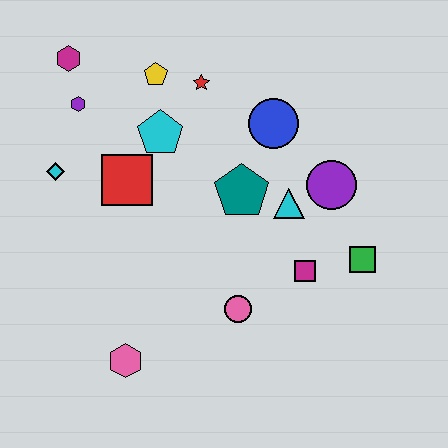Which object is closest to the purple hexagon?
The magenta hexagon is closest to the purple hexagon.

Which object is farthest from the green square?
The magenta hexagon is farthest from the green square.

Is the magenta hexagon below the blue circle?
No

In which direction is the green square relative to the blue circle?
The green square is below the blue circle.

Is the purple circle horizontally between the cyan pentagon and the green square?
Yes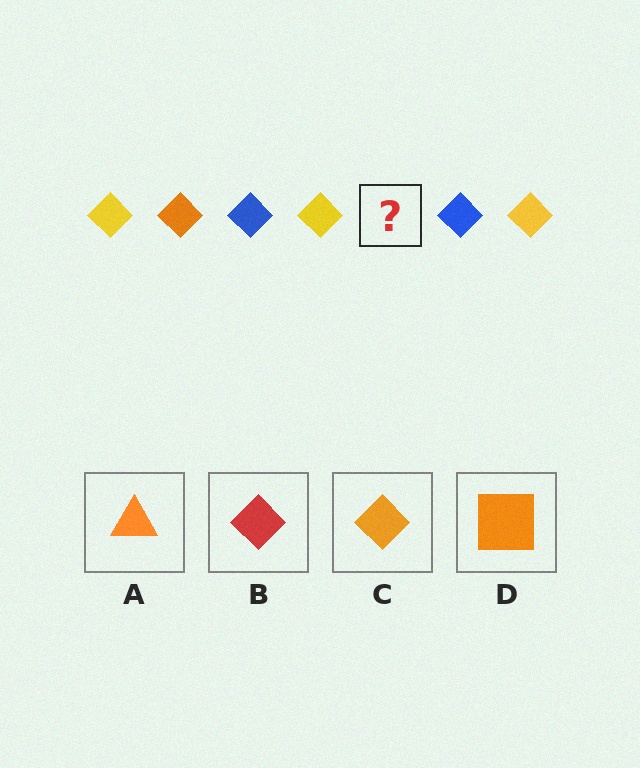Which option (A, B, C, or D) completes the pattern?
C.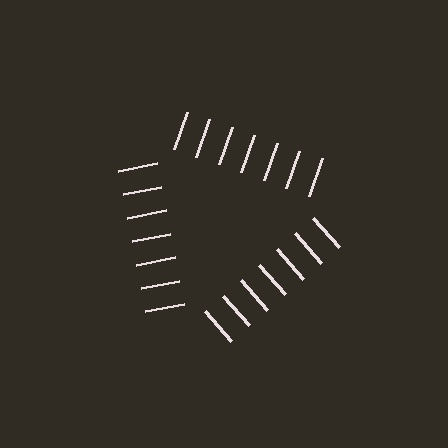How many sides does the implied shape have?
3 sides — the line-ends trace a triangle.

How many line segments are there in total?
21 — 7 along each of the 3 edges.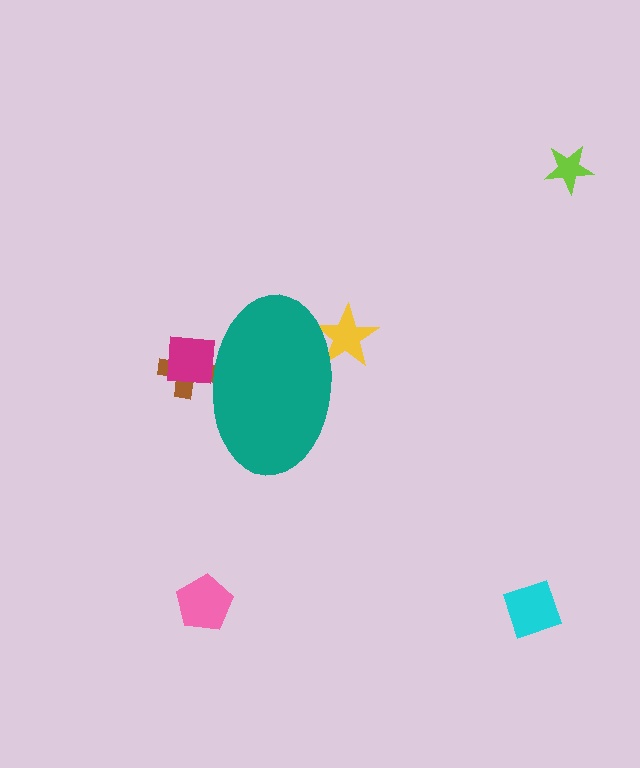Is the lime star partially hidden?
No, the lime star is fully visible.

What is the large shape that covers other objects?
A teal ellipse.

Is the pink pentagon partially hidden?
No, the pink pentagon is fully visible.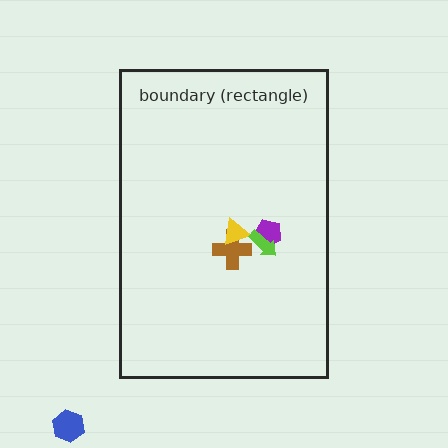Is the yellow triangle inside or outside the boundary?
Inside.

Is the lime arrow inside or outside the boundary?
Inside.